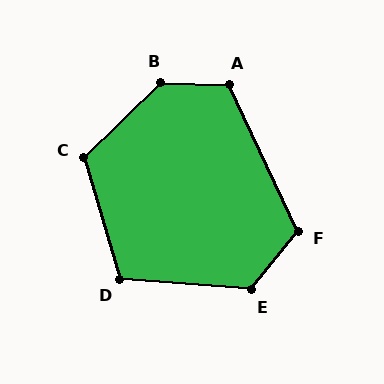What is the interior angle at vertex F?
Approximately 115 degrees (obtuse).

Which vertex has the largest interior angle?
B, at approximately 134 degrees.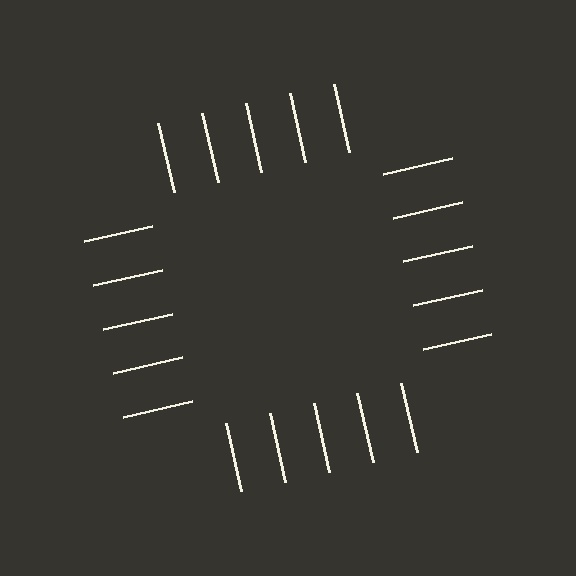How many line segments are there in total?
20 — 5 along each of the 4 edges.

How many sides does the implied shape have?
4 sides — the line-ends trace a square.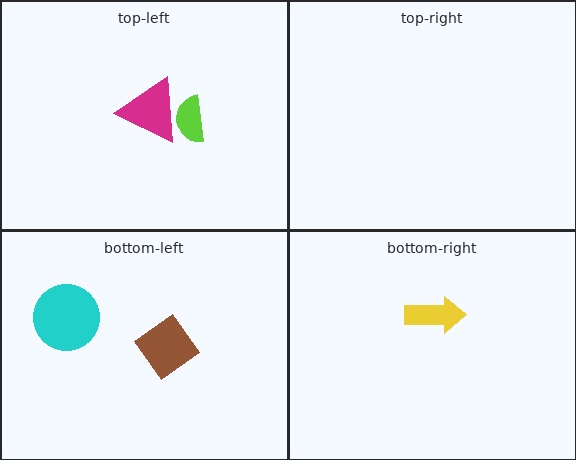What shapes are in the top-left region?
The magenta triangle, the lime semicircle.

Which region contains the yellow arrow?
The bottom-right region.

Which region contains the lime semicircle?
The top-left region.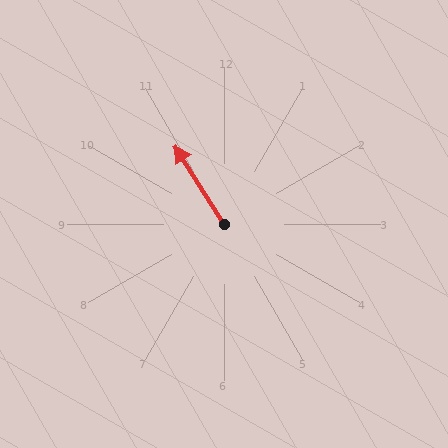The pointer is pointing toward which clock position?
Roughly 11 o'clock.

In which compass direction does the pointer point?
Northwest.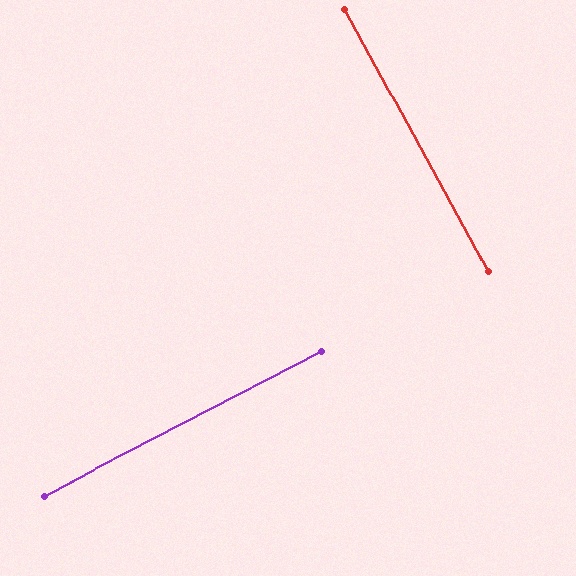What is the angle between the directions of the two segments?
Approximately 89 degrees.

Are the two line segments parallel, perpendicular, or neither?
Perpendicular — they meet at approximately 89°.